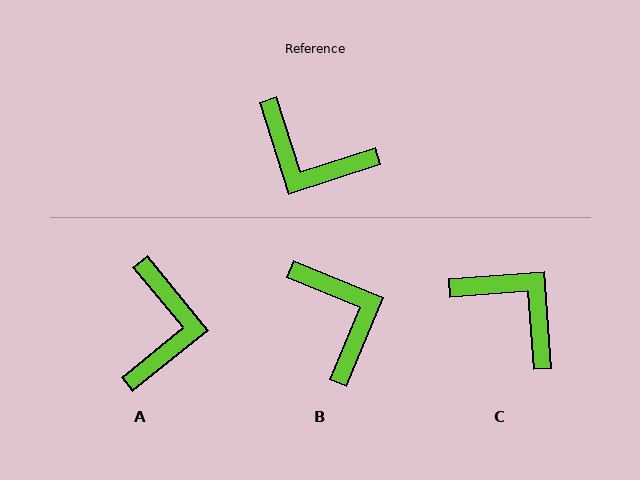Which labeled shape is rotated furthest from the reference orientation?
C, about 166 degrees away.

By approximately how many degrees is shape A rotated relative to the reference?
Approximately 111 degrees counter-clockwise.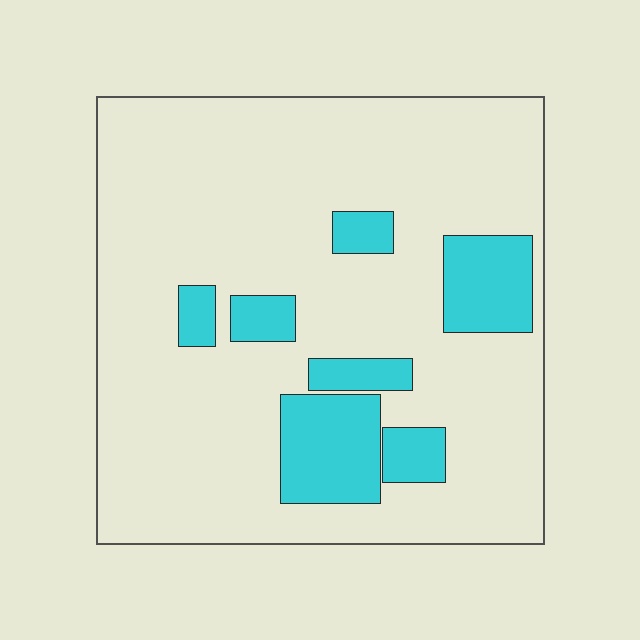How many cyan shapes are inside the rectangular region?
7.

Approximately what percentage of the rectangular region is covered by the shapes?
Approximately 15%.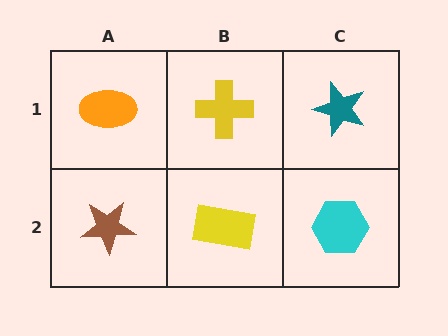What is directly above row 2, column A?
An orange ellipse.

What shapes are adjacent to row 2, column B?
A yellow cross (row 1, column B), a brown star (row 2, column A), a cyan hexagon (row 2, column C).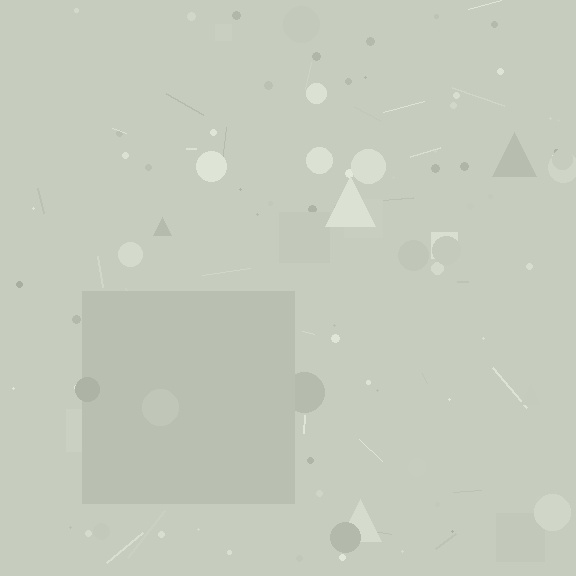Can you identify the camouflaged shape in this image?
The camouflaged shape is a square.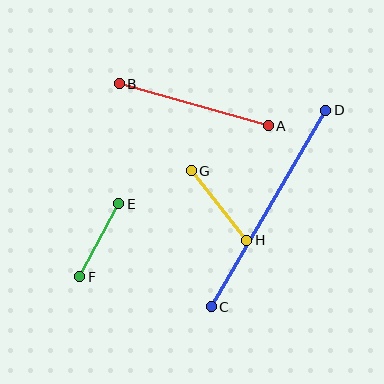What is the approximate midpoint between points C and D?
The midpoint is at approximately (268, 208) pixels.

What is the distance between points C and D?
The distance is approximately 227 pixels.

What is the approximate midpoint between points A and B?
The midpoint is at approximately (194, 105) pixels.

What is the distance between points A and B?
The distance is approximately 155 pixels.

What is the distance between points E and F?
The distance is approximately 83 pixels.